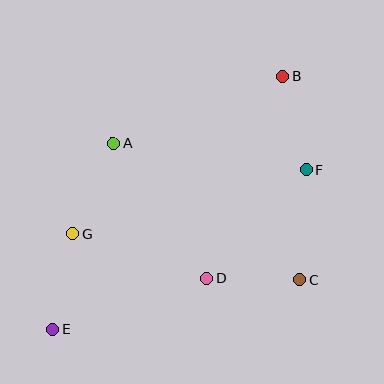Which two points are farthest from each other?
Points B and E are farthest from each other.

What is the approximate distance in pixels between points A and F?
The distance between A and F is approximately 194 pixels.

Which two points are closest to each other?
Points C and D are closest to each other.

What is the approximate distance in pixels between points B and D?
The distance between B and D is approximately 216 pixels.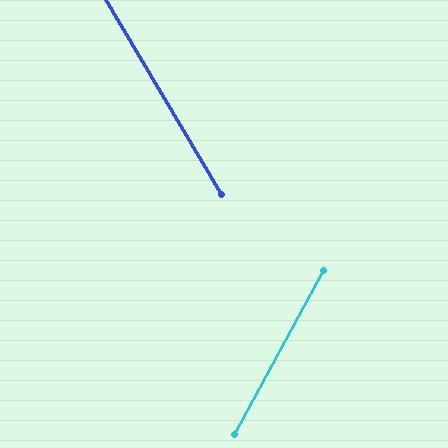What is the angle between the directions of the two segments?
Approximately 59 degrees.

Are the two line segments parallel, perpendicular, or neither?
Neither parallel nor perpendicular — they differ by about 59°.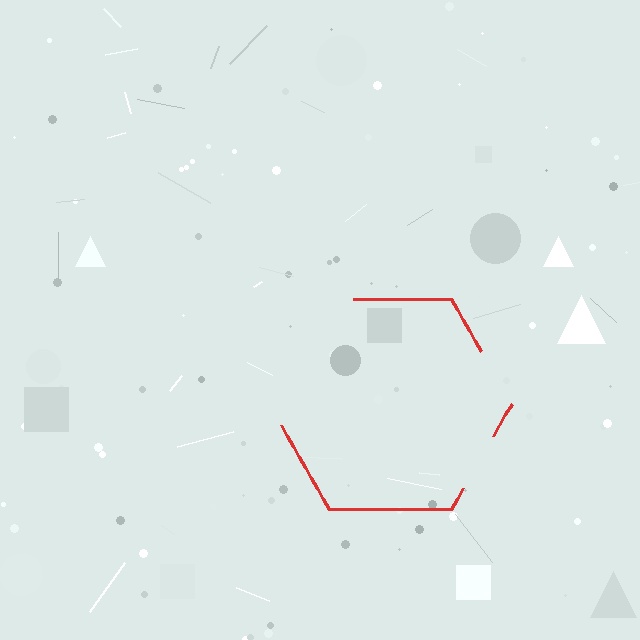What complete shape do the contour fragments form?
The contour fragments form a hexagon.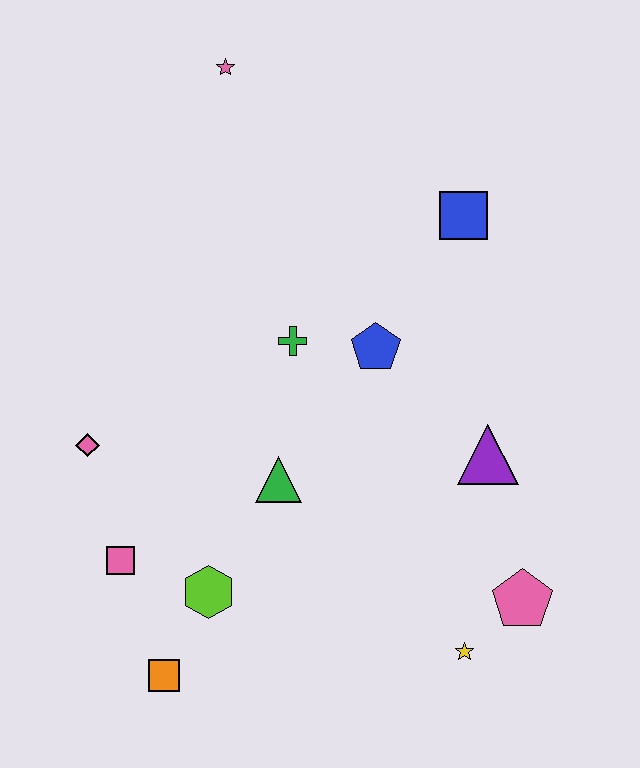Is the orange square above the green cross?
No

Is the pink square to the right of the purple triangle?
No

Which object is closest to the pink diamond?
The pink square is closest to the pink diamond.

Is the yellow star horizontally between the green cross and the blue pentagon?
No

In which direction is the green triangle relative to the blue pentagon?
The green triangle is below the blue pentagon.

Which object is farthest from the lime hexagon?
The pink star is farthest from the lime hexagon.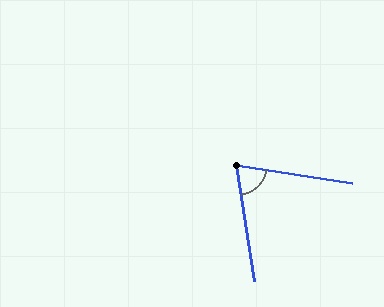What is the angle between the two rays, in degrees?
Approximately 72 degrees.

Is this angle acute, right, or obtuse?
It is acute.